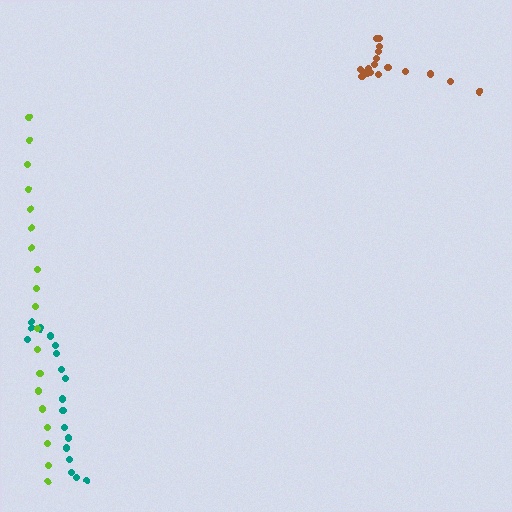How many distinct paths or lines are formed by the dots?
There are 3 distinct paths.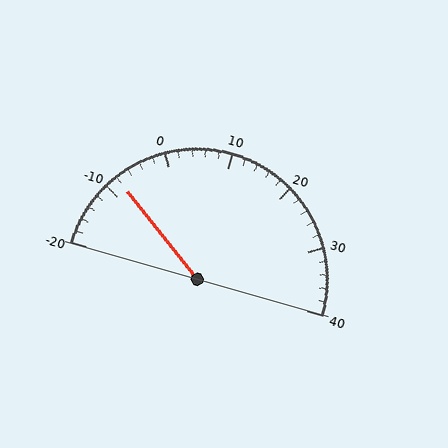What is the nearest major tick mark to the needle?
The nearest major tick mark is -10.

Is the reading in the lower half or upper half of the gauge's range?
The reading is in the lower half of the range (-20 to 40).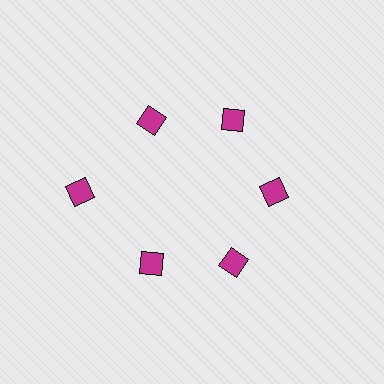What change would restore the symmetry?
The symmetry would be restored by moving it inward, back onto the ring so that all 6 diamonds sit at equal angles and equal distance from the center.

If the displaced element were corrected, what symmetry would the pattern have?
It would have 6-fold rotational symmetry — the pattern would map onto itself every 60 degrees.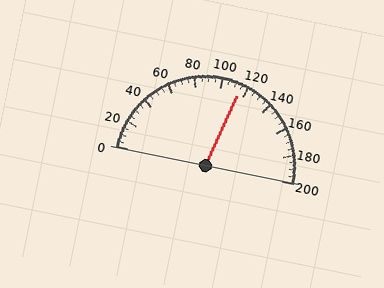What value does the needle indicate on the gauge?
The needle indicates approximately 115.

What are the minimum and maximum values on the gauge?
The gauge ranges from 0 to 200.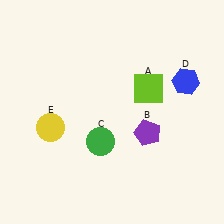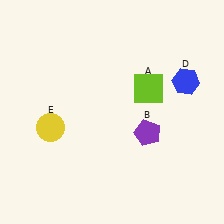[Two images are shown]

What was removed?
The green circle (C) was removed in Image 2.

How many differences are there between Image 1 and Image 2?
There is 1 difference between the two images.